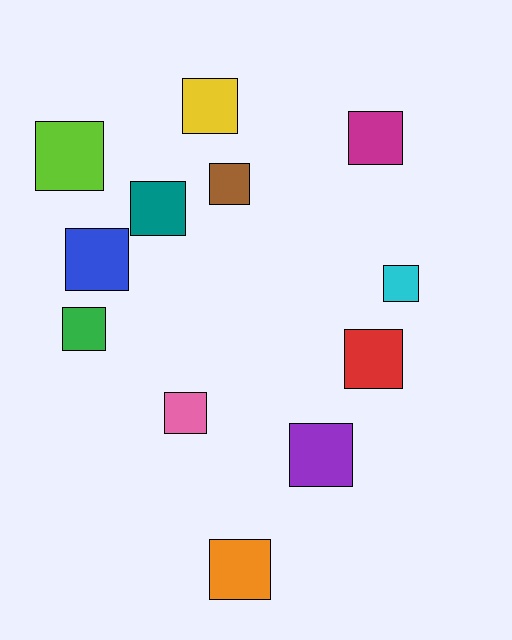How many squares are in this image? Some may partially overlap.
There are 12 squares.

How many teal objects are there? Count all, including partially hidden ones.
There is 1 teal object.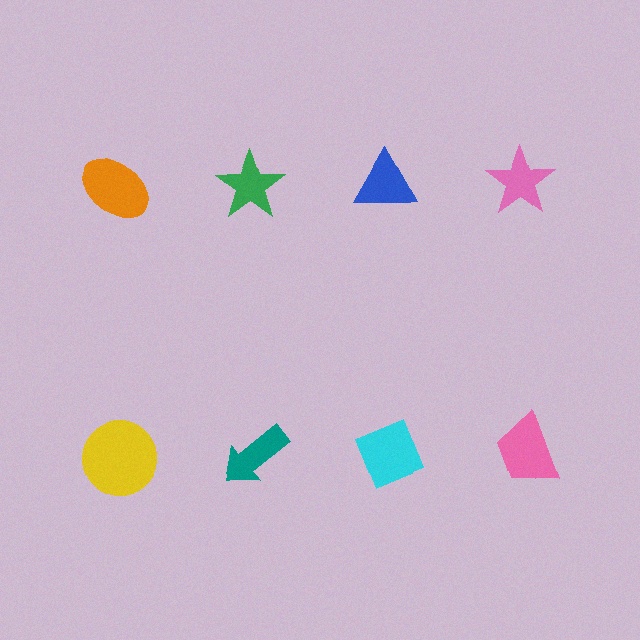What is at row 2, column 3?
A cyan diamond.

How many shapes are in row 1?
4 shapes.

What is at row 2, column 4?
A pink trapezoid.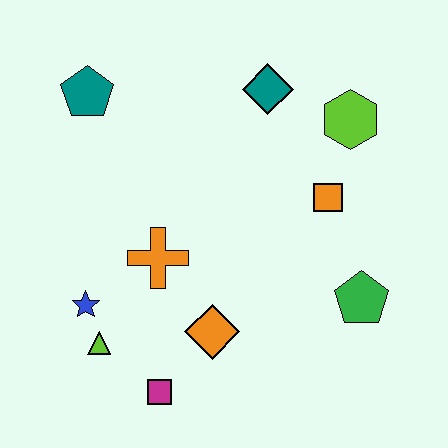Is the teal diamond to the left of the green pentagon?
Yes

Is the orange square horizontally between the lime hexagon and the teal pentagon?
Yes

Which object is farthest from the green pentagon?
The teal pentagon is farthest from the green pentagon.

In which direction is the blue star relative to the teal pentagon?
The blue star is below the teal pentagon.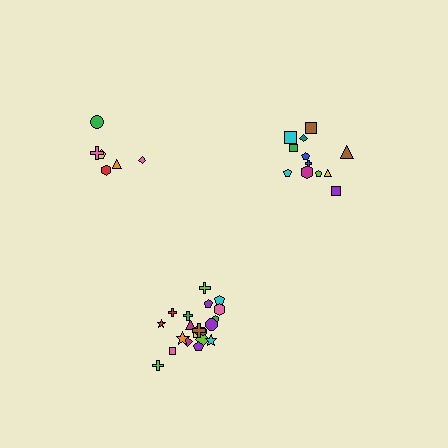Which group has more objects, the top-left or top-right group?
The top-right group.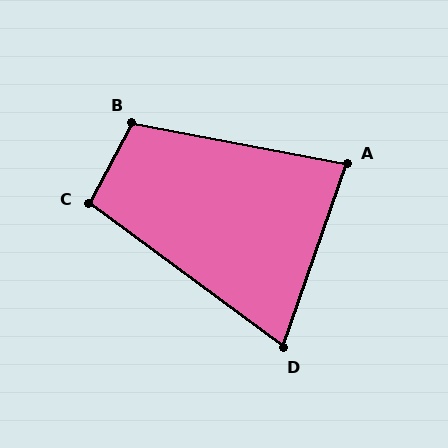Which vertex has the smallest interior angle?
D, at approximately 73 degrees.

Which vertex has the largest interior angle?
B, at approximately 107 degrees.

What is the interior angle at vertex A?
Approximately 82 degrees (acute).